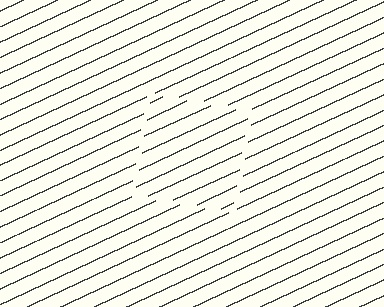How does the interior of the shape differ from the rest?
The interior of the shape contains the same grating, shifted by half a period — the contour is defined by the phase discontinuity where line-ends from the inner and outer gratings abut.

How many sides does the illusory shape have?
4 sides — the line-ends trace a square.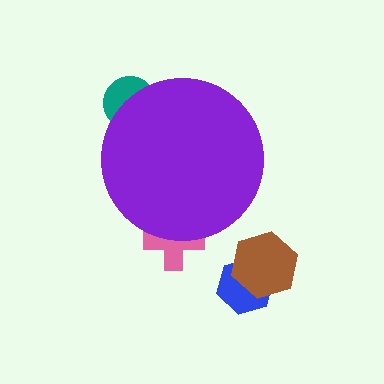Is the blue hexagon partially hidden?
No, the blue hexagon is fully visible.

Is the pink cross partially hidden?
Yes, the pink cross is partially hidden behind the purple circle.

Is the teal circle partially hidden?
Yes, the teal circle is partially hidden behind the purple circle.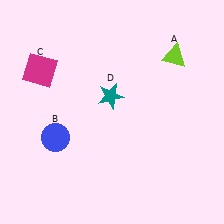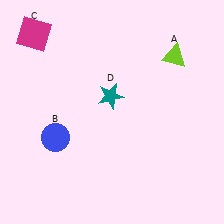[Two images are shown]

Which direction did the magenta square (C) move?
The magenta square (C) moved up.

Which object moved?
The magenta square (C) moved up.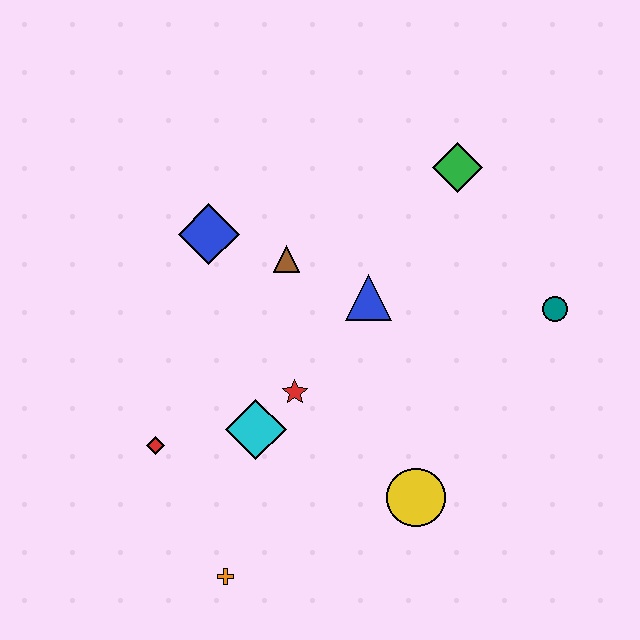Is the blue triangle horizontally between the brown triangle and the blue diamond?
No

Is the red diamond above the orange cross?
Yes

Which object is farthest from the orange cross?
The green diamond is farthest from the orange cross.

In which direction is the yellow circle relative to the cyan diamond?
The yellow circle is to the right of the cyan diamond.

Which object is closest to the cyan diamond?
The red star is closest to the cyan diamond.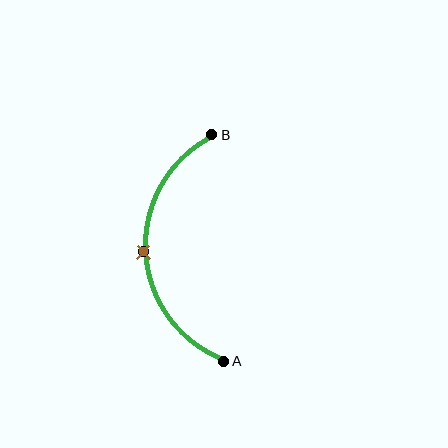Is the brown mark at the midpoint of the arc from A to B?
Yes. The brown mark lies on the arc at equal arc-length from both A and B — it is the arc midpoint.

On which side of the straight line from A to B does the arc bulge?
The arc bulges to the left of the straight line connecting A and B.